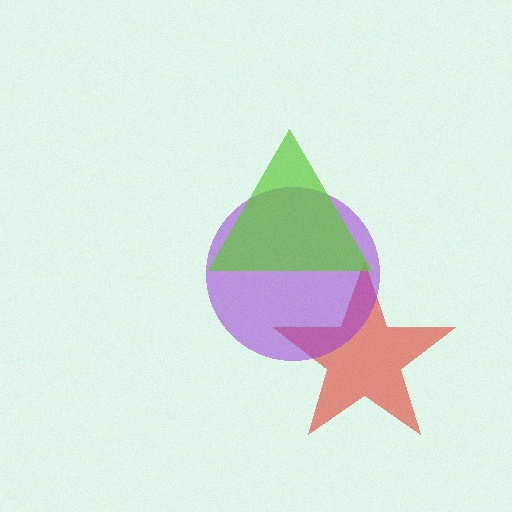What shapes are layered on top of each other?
The layered shapes are: a red star, a purple circle, a lime triangle.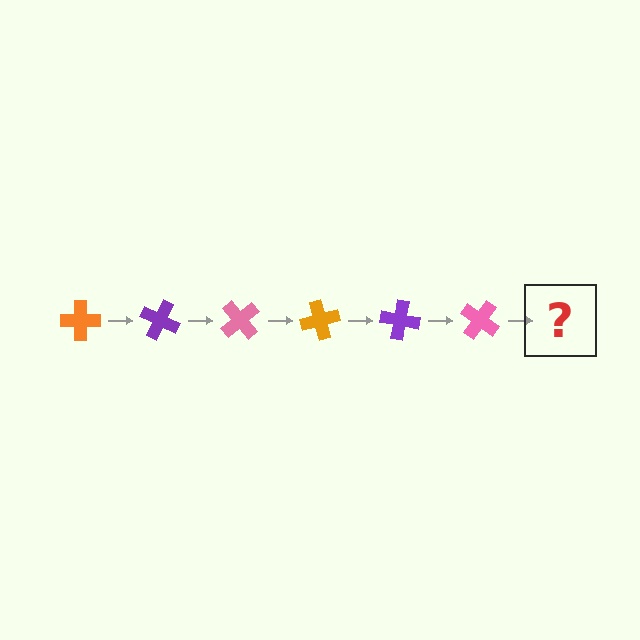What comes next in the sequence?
The next element should be an orange cross, rotated 150 degrees from the start.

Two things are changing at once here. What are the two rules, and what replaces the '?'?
The two rules are that it rotates 25 degrees each step and the color cycles through orange, purple, and pink. The '?' should be an orange cross, rotated 150 degrees from the start.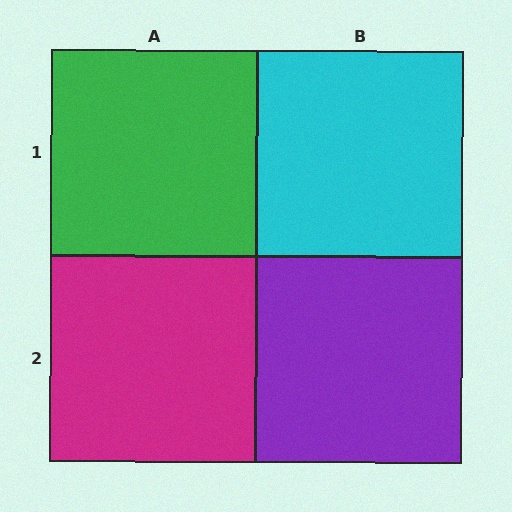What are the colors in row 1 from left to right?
Green, cyan.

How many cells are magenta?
1 cell is magenta.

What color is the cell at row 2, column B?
Purple.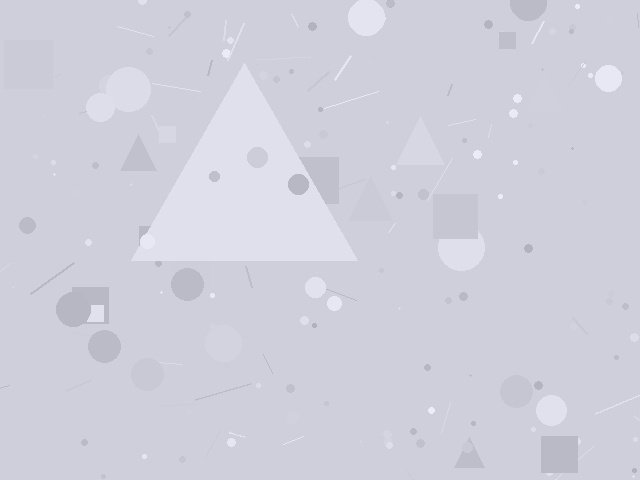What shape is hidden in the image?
A triangle is hidden in the image.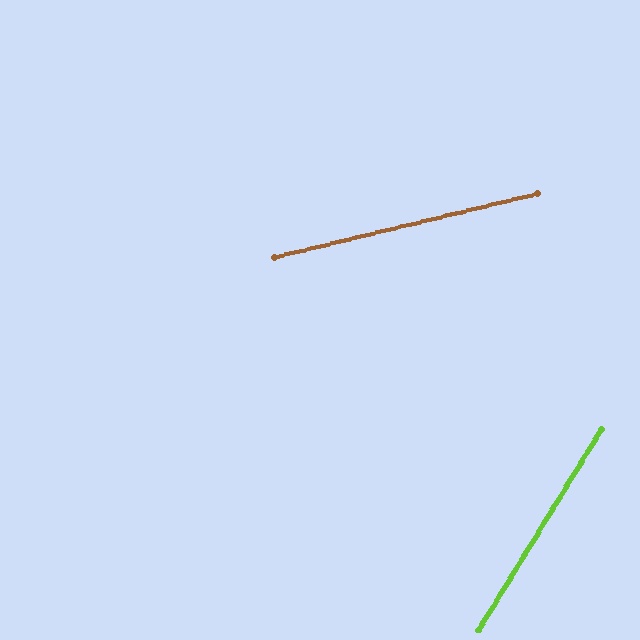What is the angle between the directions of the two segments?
Approximately 45 degrees.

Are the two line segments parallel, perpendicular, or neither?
Neither parallel nor perpendicular — they differ by about 45°.